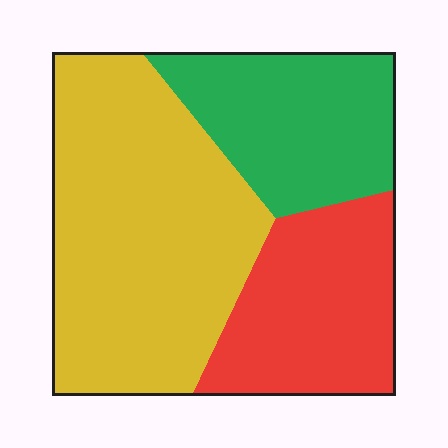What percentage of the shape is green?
Green covers roughly 25% of the shape.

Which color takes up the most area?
Yellow, at roughly 50%.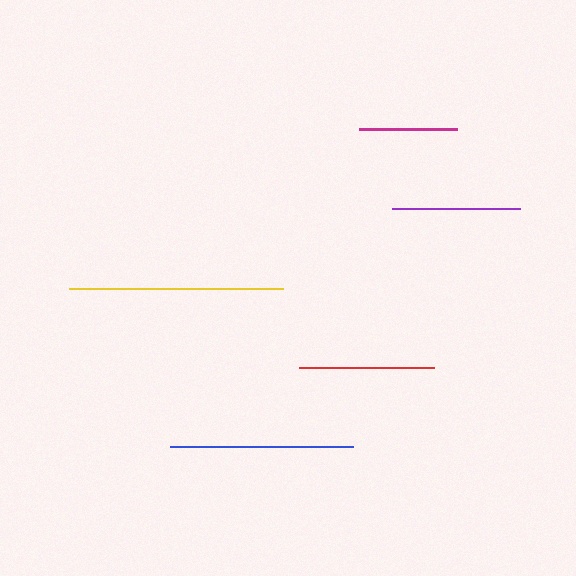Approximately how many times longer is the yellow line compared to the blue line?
The yellow line is approximately 1.2 times the length of the blue line.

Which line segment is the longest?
The yellow line is the longest at approximately 214 pixels.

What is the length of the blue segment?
The blue segment is approximately 183 pixels long.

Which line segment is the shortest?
The magenta line is the shortest at approximately 98 pixels.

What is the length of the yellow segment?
The yellow segment is approximately 214 pixels long.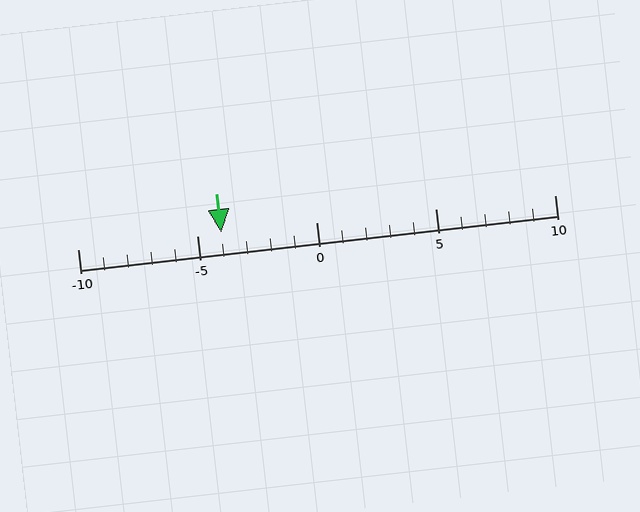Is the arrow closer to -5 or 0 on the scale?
The arrow is closer to -5.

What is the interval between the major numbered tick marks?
The major tick marks are spaced 5 units apart.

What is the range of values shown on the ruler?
The ruler shows values from -10 to 10.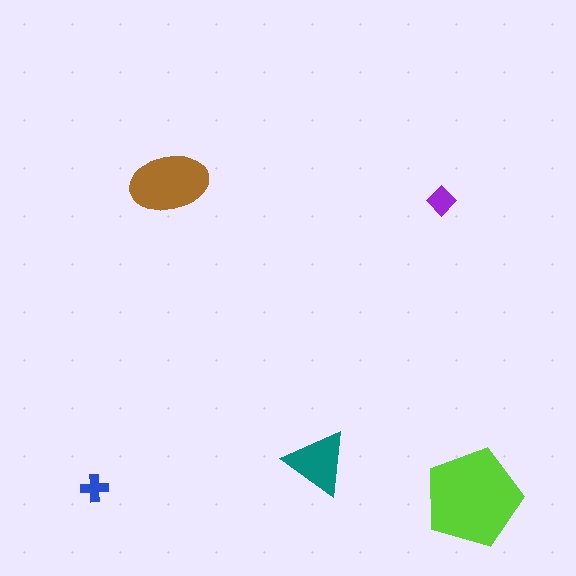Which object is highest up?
The brown ellipse is topmost.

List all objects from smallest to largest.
The blue cross, the purple diamond, the teal triangle, the brown ellipse, the lime pentagon.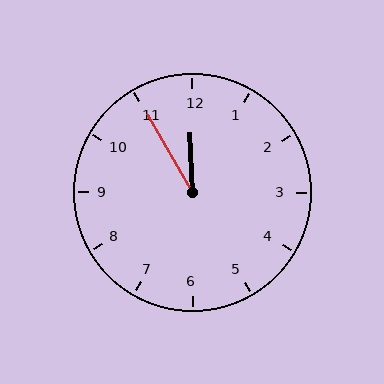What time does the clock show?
11:55.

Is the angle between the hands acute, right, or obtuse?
It is acute.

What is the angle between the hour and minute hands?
Approximately 28 degrees.